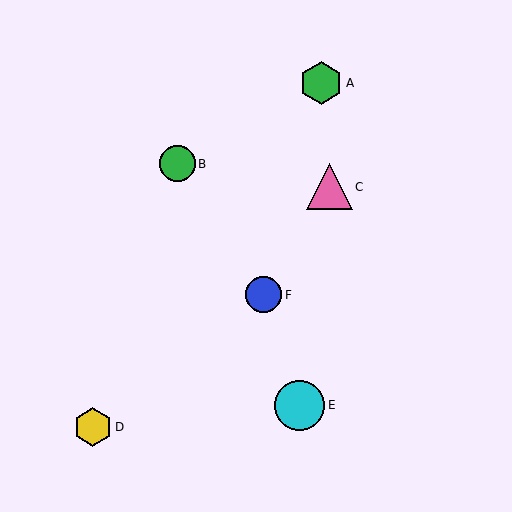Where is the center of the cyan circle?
The center of the cyan circle is at (300, 405).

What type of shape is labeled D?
Shape D is a yellow hexagon.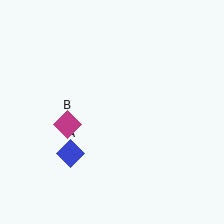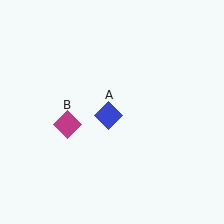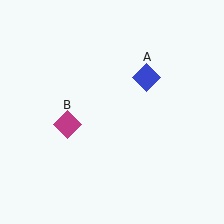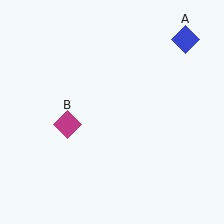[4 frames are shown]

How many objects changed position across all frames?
1 object changed position: blue diamond (object A).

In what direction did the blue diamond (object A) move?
The blue diamond (object A) moved up and to the right.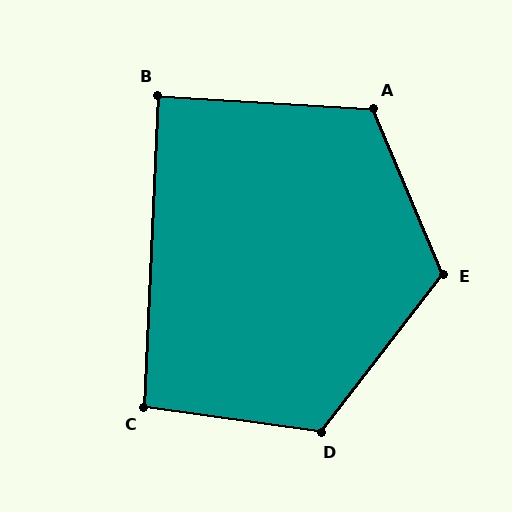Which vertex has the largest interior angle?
D, at approximately 120 degrees.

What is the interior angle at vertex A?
Approximately 116 degrees (obtuse).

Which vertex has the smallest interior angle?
B, at approximately 89 degrees.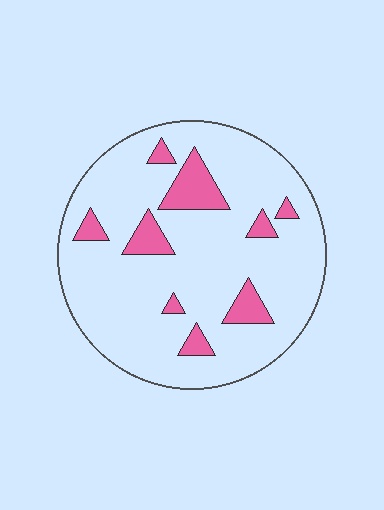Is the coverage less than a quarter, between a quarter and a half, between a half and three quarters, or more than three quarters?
Less than a quarter.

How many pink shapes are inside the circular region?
9.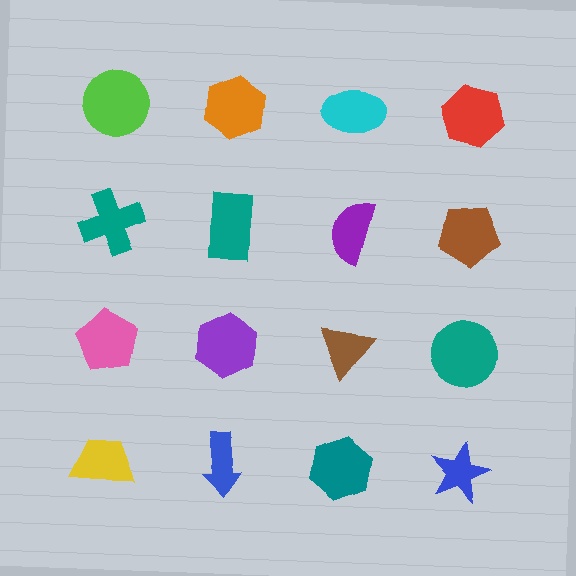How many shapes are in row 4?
4 shapes.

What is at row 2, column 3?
A purple semicircle.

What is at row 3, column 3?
A brown triangle.